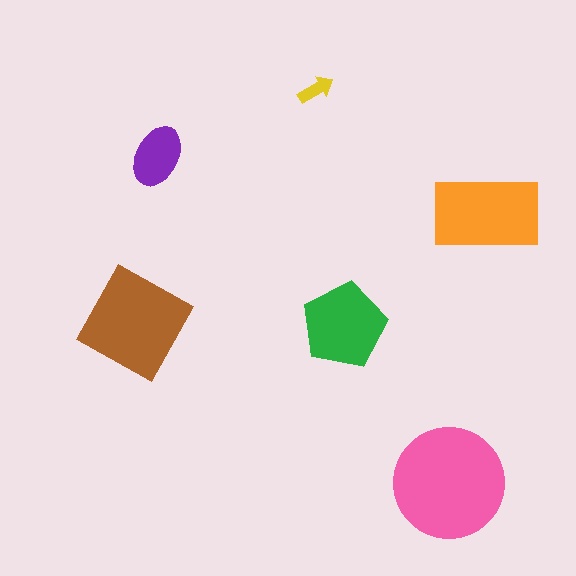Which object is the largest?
The pink circle.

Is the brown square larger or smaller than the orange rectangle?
Larger.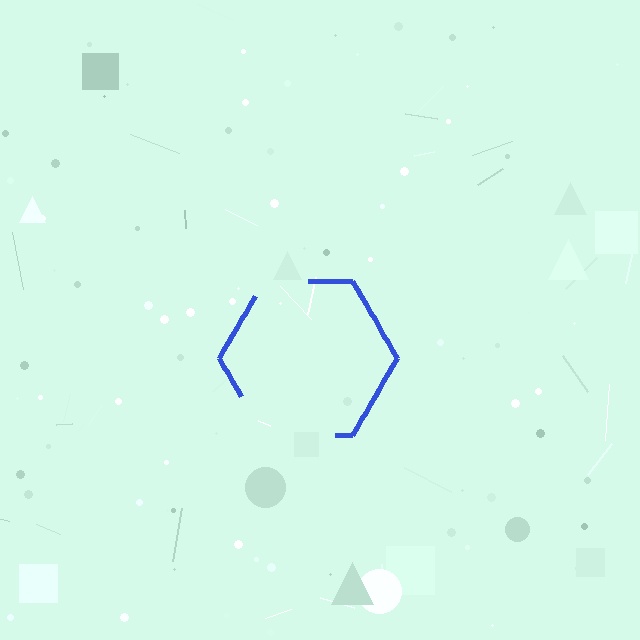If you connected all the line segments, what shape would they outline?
They would outline a hexagon.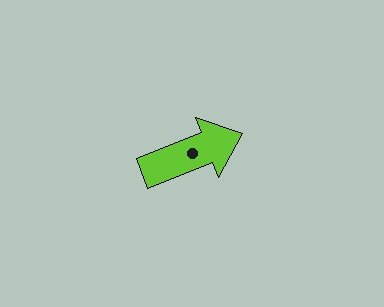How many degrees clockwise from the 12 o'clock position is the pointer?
Approximately 68 degrees.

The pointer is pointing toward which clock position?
Roughly 2 o'clock.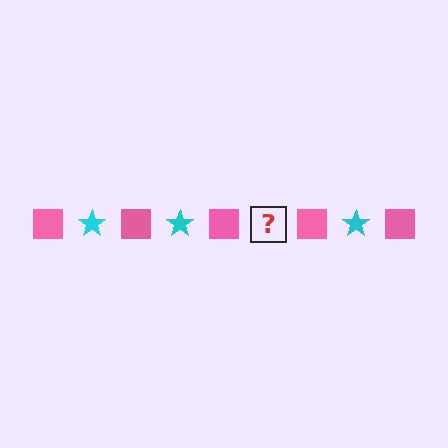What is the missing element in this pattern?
The missing element is a cyan star.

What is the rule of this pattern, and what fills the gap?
The rule is that the pattern alternates between pink square and cyan star. The gap should be filled with a cyan star.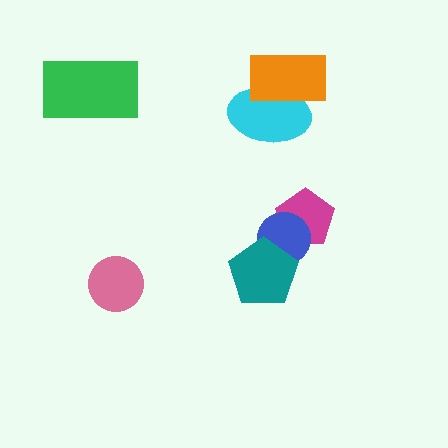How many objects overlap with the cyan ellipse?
1 object overlaps with the cyan ellipse.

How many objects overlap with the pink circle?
0 objects overlap with the pink circle.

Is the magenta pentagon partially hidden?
Yes, it is partially covered by another shape.